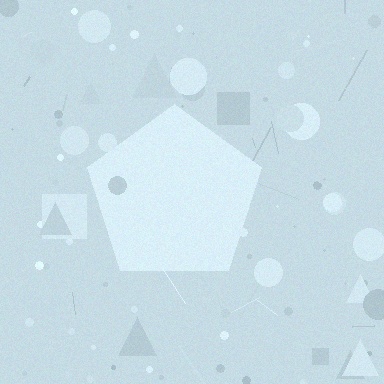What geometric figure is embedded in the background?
A pentagon is embedded in the background.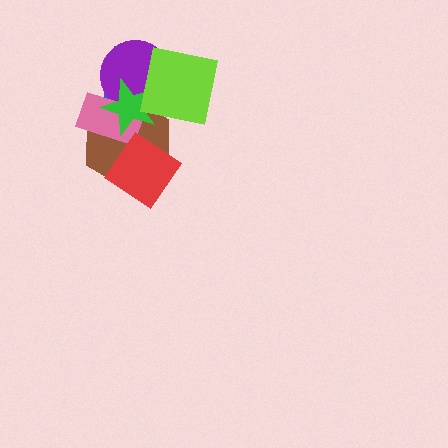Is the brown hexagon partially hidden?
Yes, it is partially covered by another shape.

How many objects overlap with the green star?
5 objects overlap with the green star.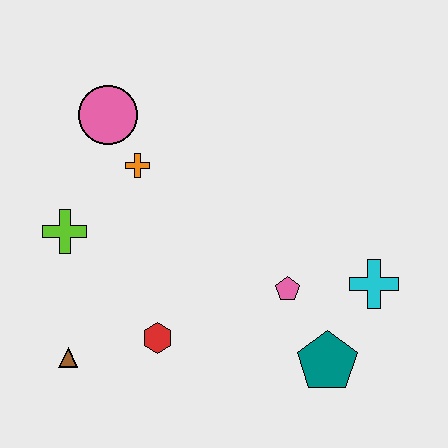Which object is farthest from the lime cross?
The cyan cross is farthest from the lime cross.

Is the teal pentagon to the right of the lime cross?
Yes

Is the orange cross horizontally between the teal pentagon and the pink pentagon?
No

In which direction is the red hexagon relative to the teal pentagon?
The red hexagon is to the left of the teal pentagon.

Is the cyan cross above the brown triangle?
Yes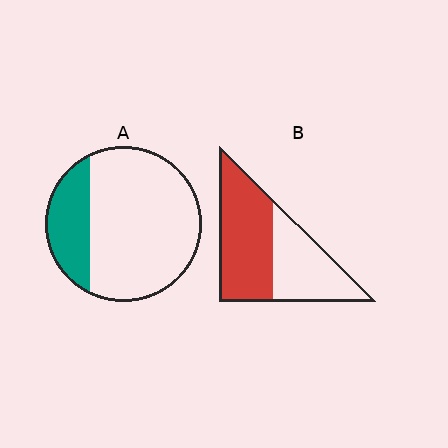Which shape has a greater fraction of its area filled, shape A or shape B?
Shape B.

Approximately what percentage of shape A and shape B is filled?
A is approximately 25% and B is approximately 55%.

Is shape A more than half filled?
No.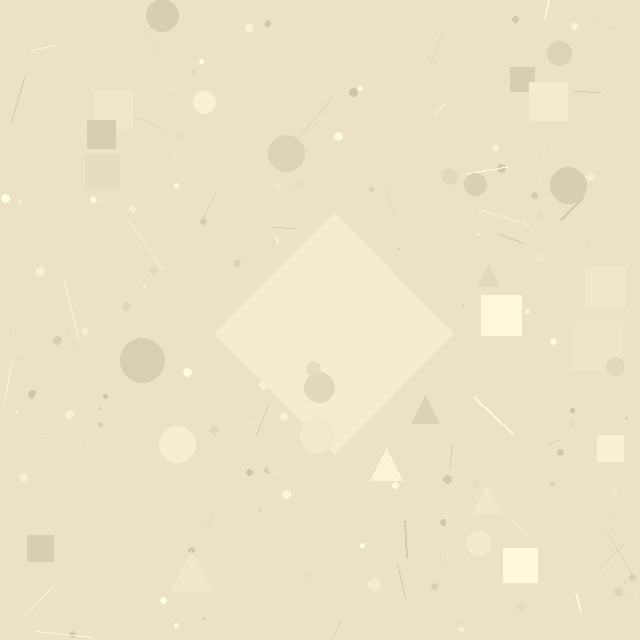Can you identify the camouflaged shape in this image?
The camouflaged shape is a diamond.